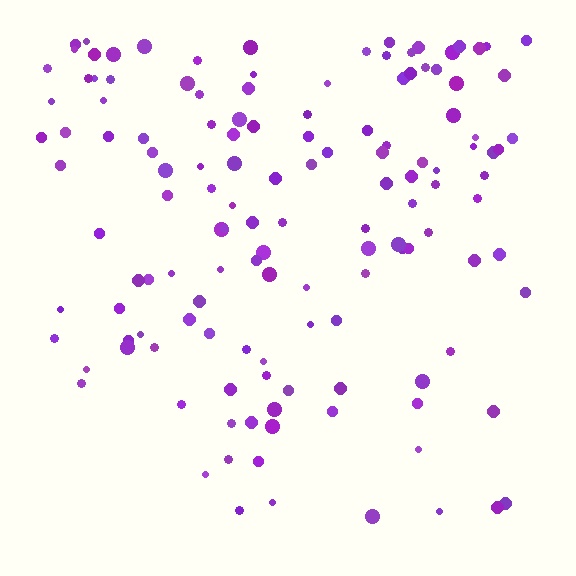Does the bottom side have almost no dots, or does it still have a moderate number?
Still a moderate number, just noticeably fewer than the top.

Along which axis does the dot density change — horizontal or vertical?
Vertical.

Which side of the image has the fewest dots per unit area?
The bottom.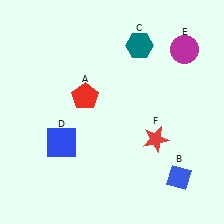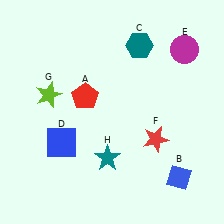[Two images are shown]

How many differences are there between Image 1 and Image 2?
There are 2 differences between the two images.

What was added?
A lime star (G), a teal star (H) were added in Image 2.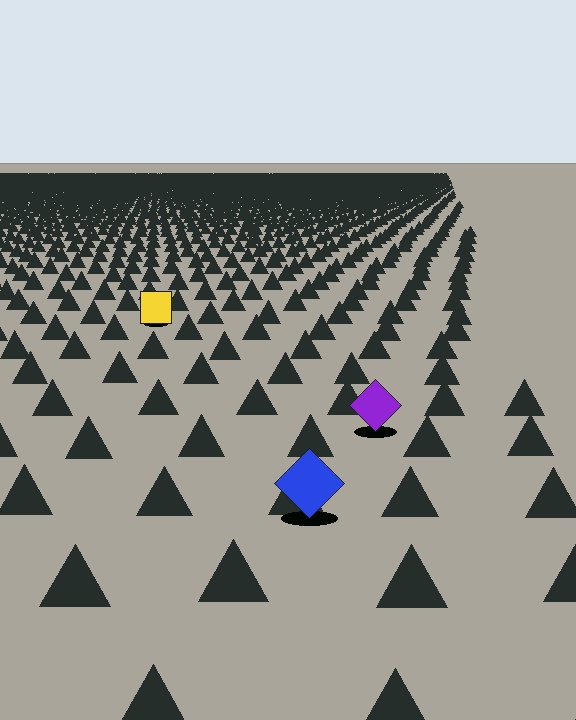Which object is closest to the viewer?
The blue diamond is closest. The texture marks near it are larger and more spread out.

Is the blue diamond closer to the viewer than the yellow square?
Yes. The blue diamond is closer — you can tell from the texture gradient: the ground texture is coarser near it.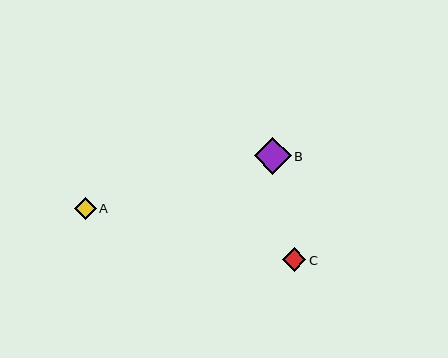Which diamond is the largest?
Diamond B is the largest with a size of approximately 37 pixels.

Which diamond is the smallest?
Diamond A is the smallest with a size of approximately 22 pixels.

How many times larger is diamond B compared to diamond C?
Diamond B is approximately 1.6 times the size of diamond C.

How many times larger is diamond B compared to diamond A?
Diamond B is approximately 1.7 times the size of diamond A.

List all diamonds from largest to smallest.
From largest to smallest: B, C, A.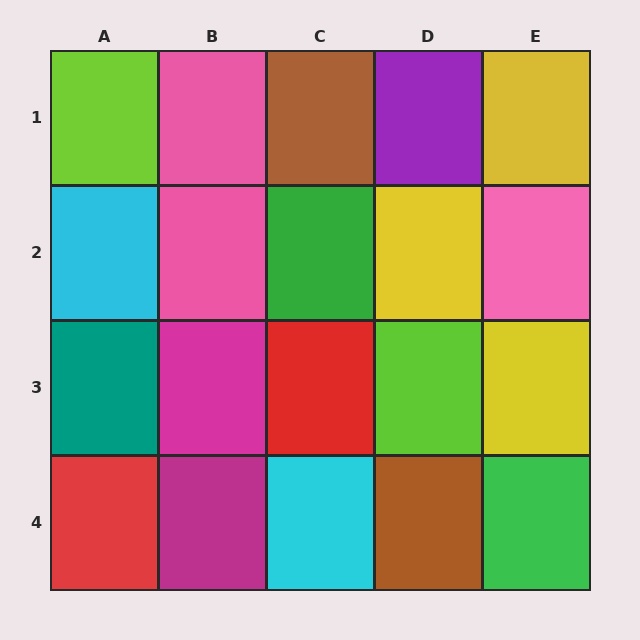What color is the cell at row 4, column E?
Green.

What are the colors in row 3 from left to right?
Teal, magenta, red, lime, yellow.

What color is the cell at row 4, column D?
Brown.